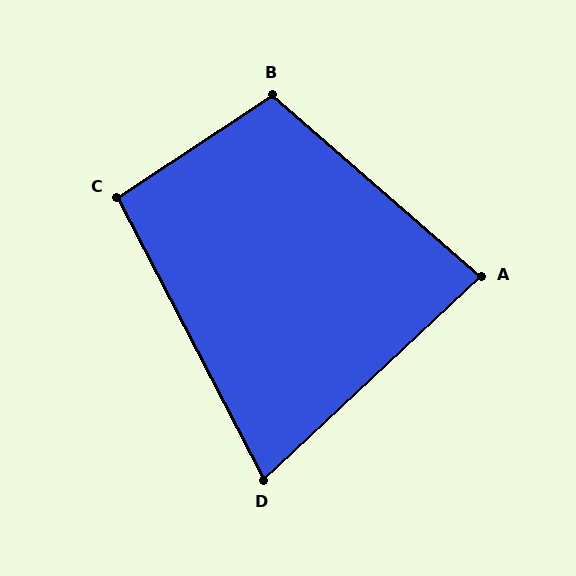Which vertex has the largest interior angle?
B, at approximately 106 degrees.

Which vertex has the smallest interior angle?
D, at approximately 74 degrees.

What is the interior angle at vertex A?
Approximately 84 degrees (acute).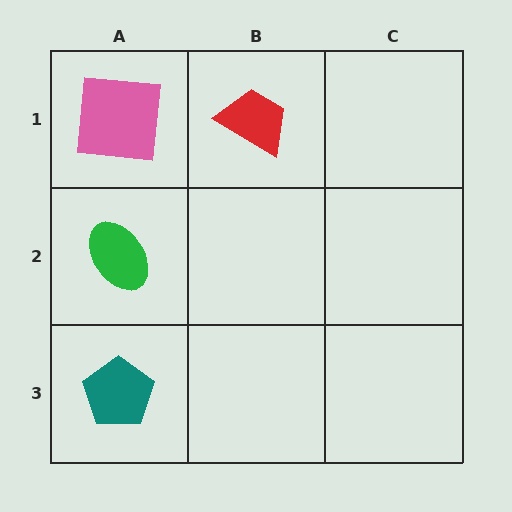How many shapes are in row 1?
2 shapes.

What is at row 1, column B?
A red trapezoid.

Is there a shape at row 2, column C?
No, that cell is empty.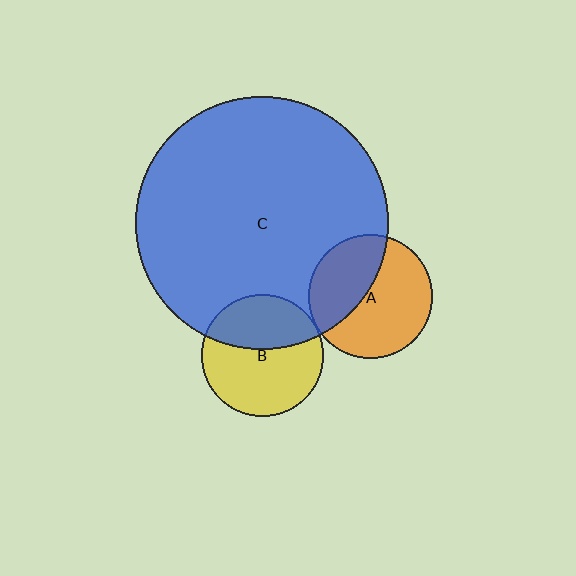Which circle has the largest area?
Circle C (blue).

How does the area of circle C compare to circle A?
Approximately 4.2 times.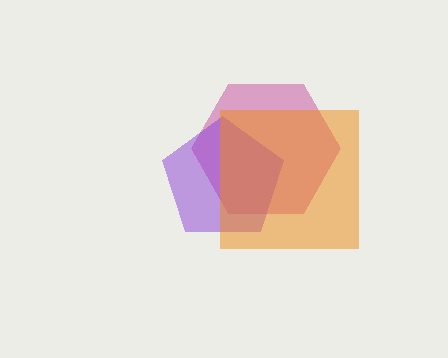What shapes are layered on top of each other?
The layered shapes are: a magenta hexagon, a purple pentagon, an orange square.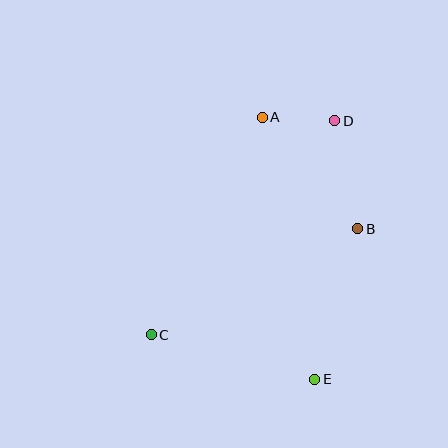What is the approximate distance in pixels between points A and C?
The distance between A and C is approximately 245 pixels.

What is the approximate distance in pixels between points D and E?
The distance between D and E is approximately 259 pixels.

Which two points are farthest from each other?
Points C and D are farthest from each other.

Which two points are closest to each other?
Points A and D are closest to each other.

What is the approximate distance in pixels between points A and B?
The distance between A and B is approximately 147 pixels.